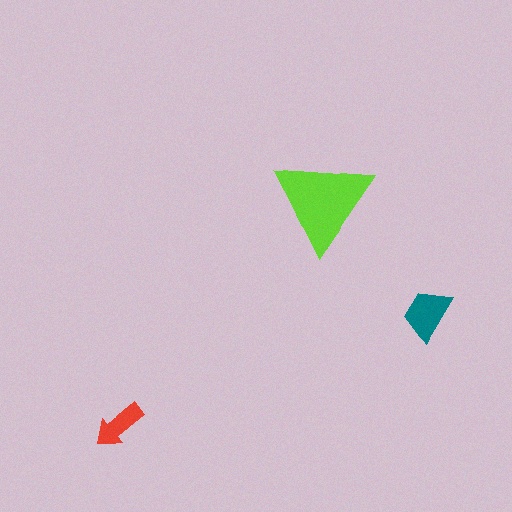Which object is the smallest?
The red arrow.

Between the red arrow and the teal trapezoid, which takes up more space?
The teal trapezoid.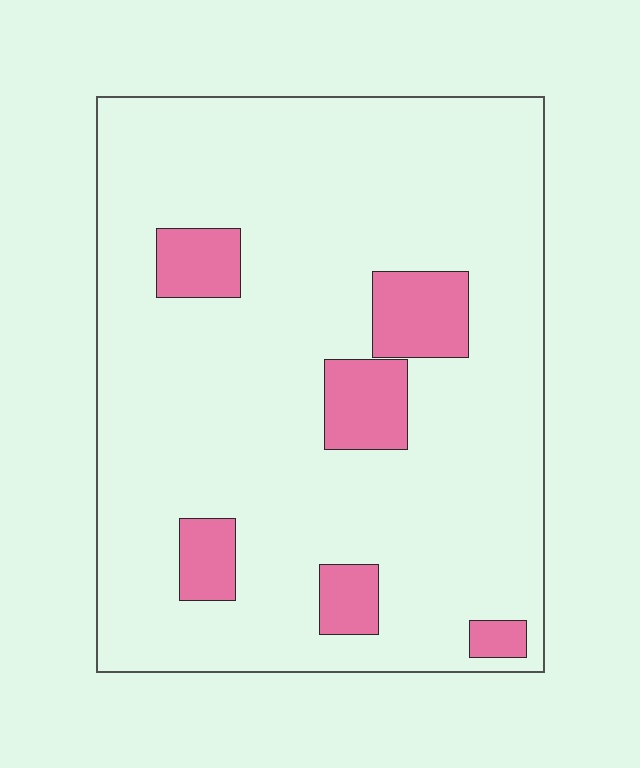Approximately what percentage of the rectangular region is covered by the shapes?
Approximately 15%.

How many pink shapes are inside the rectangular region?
6.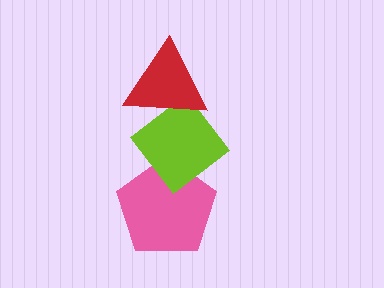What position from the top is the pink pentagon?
The pink pentagon is 3rd from the top.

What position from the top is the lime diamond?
The lime diamond is 2nd from the top.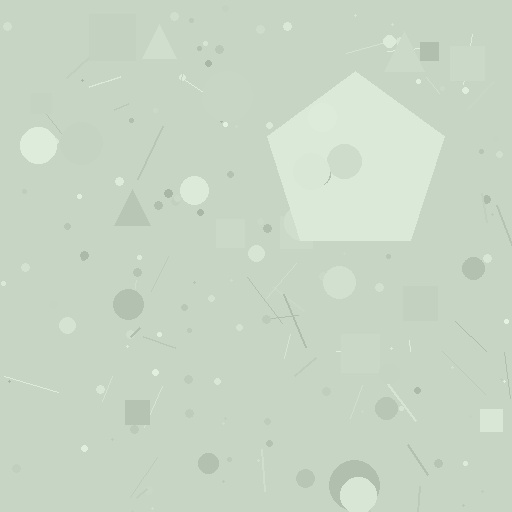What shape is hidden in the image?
A pentagon is hidden in the image.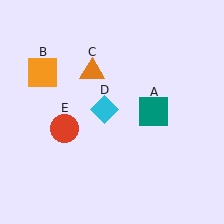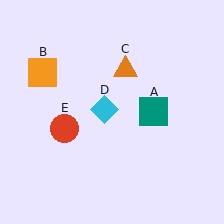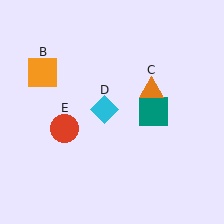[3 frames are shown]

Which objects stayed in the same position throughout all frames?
Teal square (object A) and orange square (object B) and cyan diamond (object D) and red circle (object E) remained stationary.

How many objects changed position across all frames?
1 object changed position: orange triangle (object C).